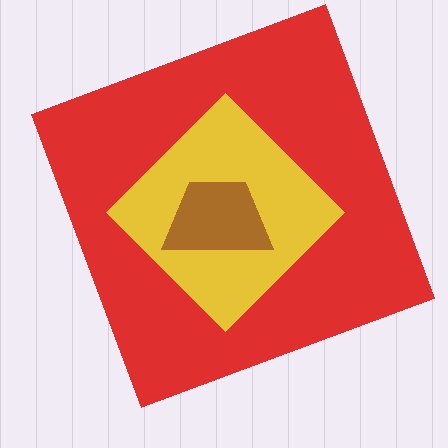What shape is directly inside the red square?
The yellow diamond.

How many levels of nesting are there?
3.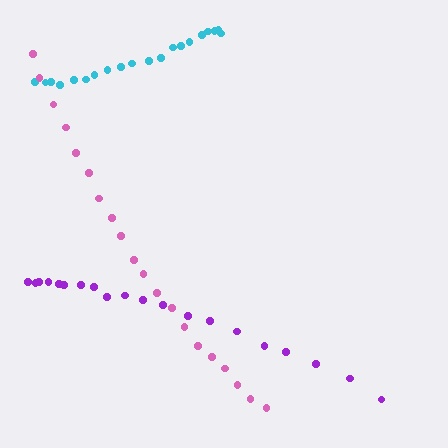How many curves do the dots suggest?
There are 3 distinct paths.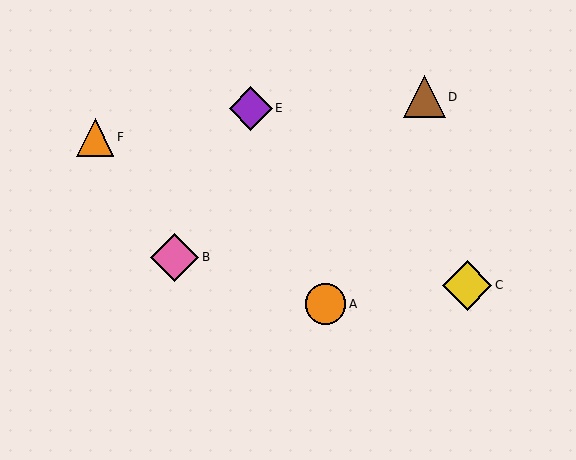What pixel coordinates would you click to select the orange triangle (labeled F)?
Click at (95, 137) to select the orange triangle F.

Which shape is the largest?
The yellow diamond (labeled C) is the largest.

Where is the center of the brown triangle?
The center of the brown triangle is at (424, 97).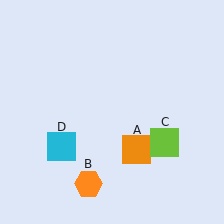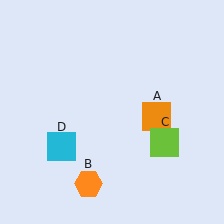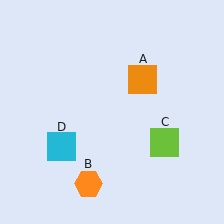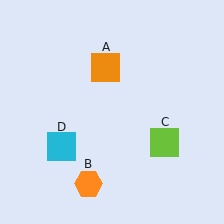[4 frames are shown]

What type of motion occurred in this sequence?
The orange square (object A) rotated counterclockwise around the center of the scene.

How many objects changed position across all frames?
1 object changed position: orange square (object A).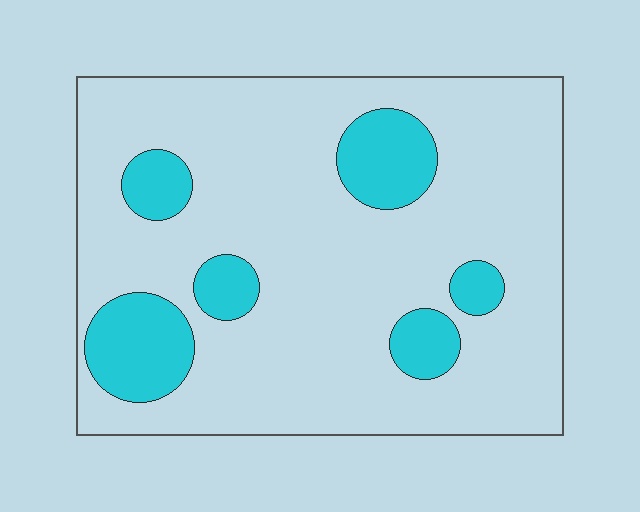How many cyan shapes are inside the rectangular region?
6.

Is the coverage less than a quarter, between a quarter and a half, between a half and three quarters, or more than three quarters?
Less than a quarter.